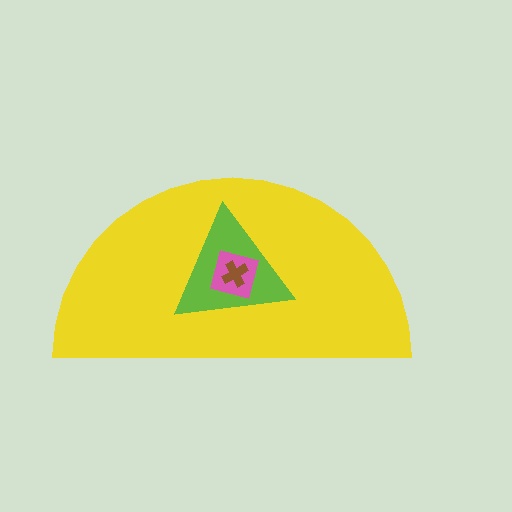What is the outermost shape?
The yellow semicircle.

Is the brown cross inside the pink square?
Yes.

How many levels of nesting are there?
4.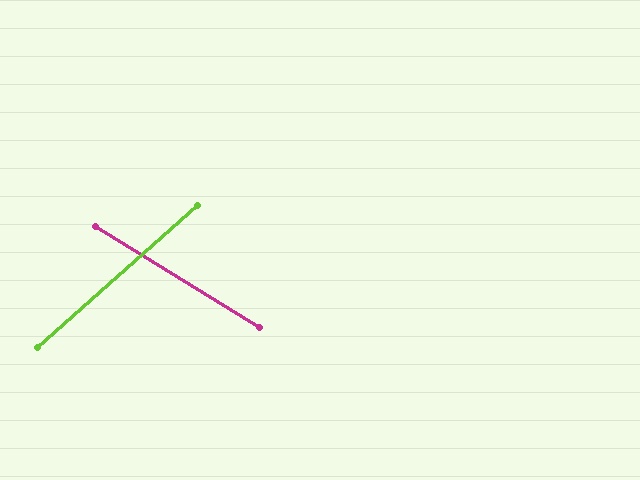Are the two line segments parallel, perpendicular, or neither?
Neither parallel nor perpendicular — they differ by about 73°.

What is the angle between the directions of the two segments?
Approximately 73 degrees.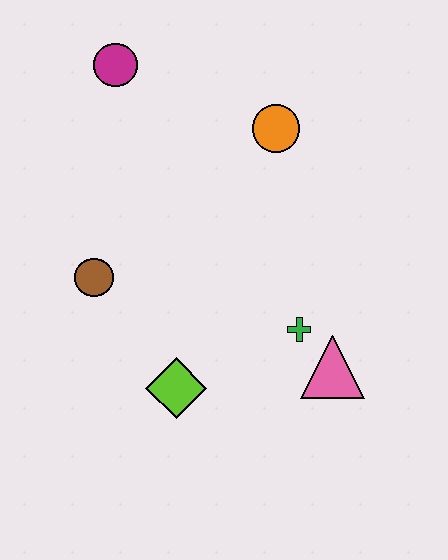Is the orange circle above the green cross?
Yes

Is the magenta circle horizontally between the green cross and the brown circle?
Yes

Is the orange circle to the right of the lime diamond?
Yes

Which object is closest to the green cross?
The pink triangle is closest to the green cross.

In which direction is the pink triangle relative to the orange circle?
The pink triangle is below the orange circle.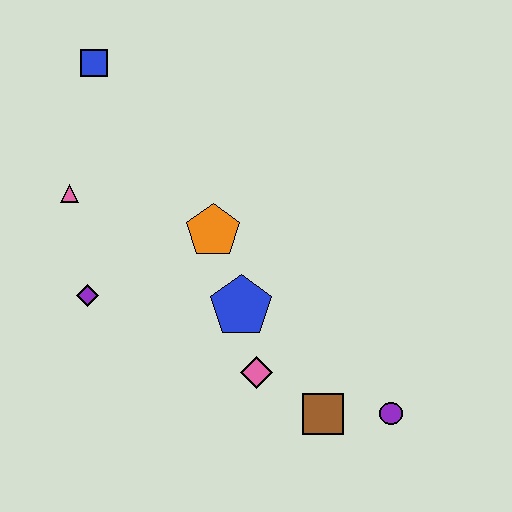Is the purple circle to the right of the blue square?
Yes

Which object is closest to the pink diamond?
The blue pentagon is closest to the pink diamond.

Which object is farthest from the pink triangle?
The purple circle is farthest from the pink triangle.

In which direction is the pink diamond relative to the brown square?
The pink diamond is to the left of the brown square.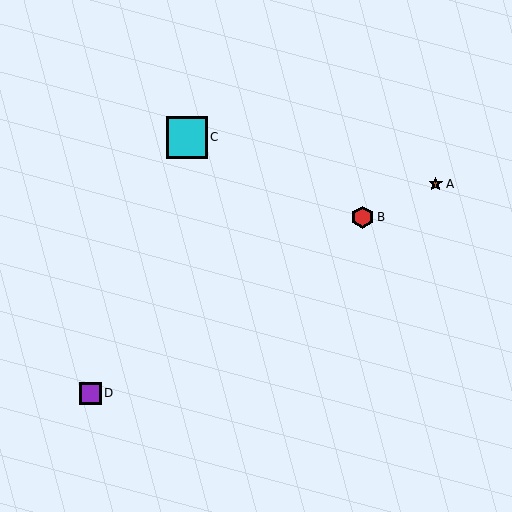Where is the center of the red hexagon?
The center of the red hexagon is at (362, 217).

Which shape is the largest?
The cyan square (labeled C) is the largest.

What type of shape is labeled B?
Shape B is a red hexagon.